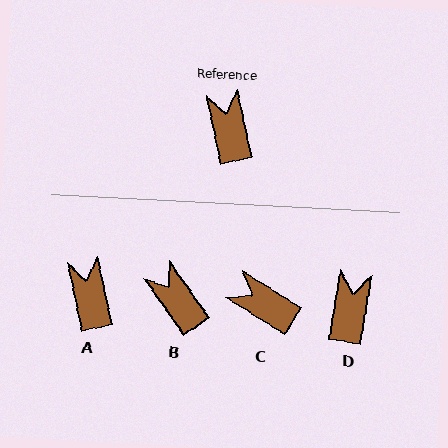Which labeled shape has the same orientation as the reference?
A.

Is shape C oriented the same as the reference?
No, it is off by about 46 degrees.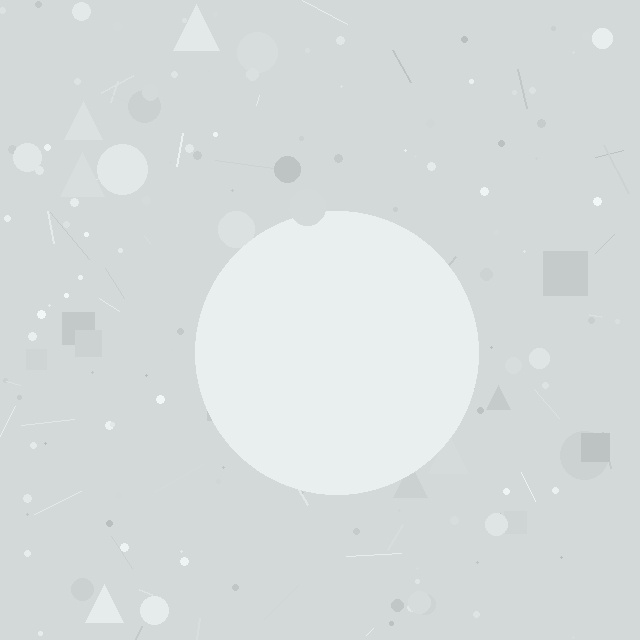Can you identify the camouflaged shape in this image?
The camouflaged shape is a circle.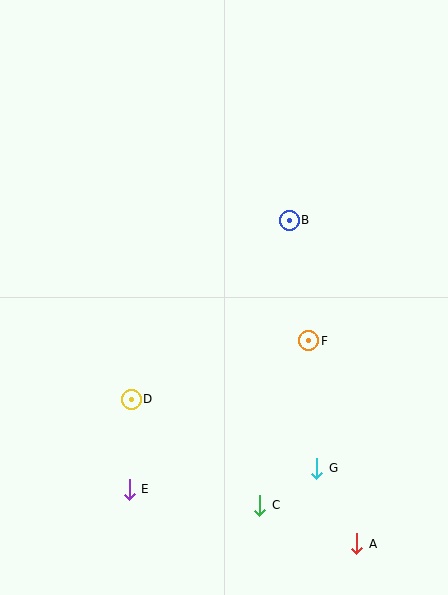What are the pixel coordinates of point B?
Point B is at (289, 220).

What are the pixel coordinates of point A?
Point A is at (357, 544).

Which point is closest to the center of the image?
Point F at (309, 341) is closest to the center.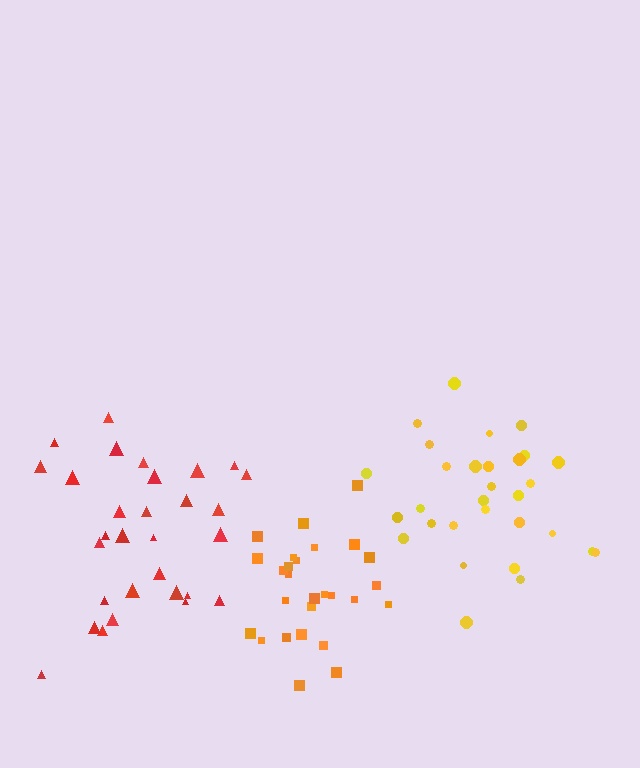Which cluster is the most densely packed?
Orange.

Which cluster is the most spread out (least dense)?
Red.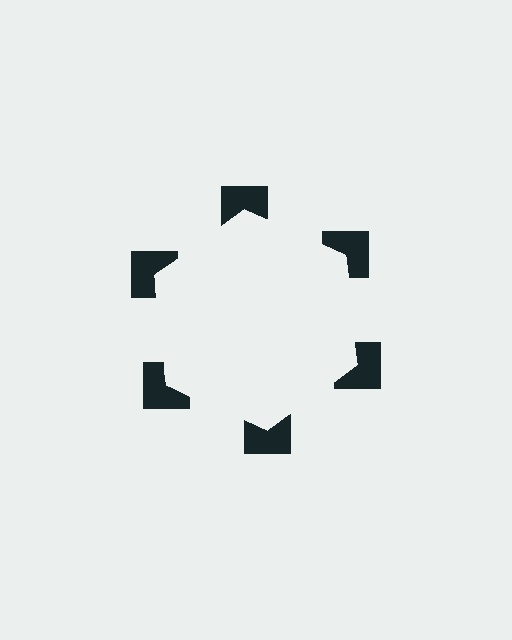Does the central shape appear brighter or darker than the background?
It typically appears slightly brighter than the background, even though no actual brightness change is drawn.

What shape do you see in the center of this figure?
An illusory hexagon — its edges are inferred from the aligned wedge cuts in the notched squares, not physically drawn.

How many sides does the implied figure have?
6 sides.